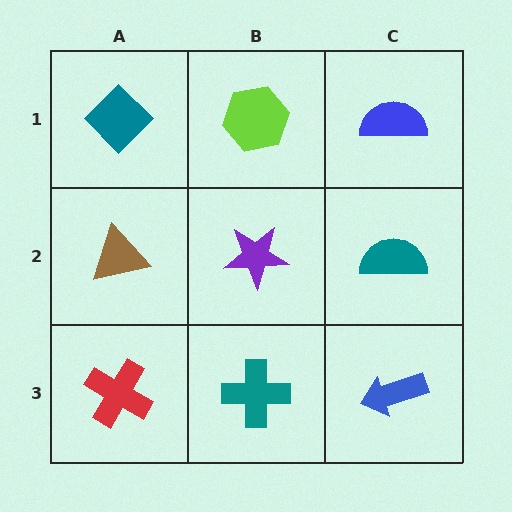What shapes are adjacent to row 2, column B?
A lime hexagon (row 1, column B), a teal cross (row 3, column B), a brown triangle (row 2, column A), a teal semicircle (row 2, column C).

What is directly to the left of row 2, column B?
A brown triangle.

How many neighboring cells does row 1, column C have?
2.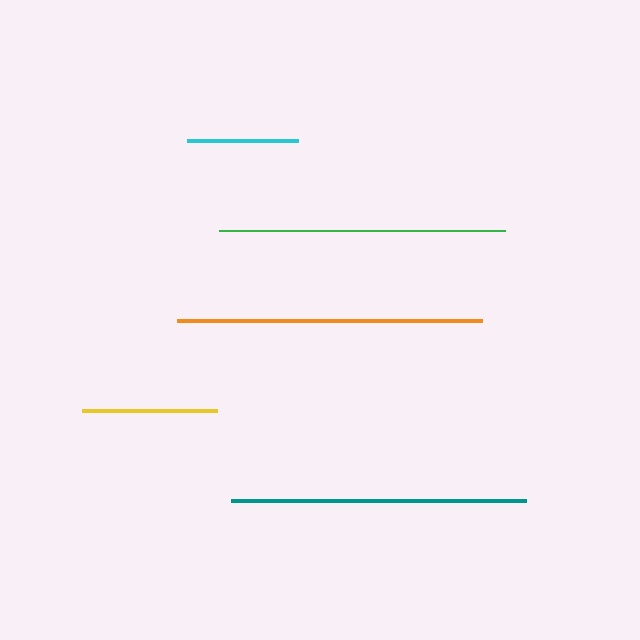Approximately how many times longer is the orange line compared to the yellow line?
The orange line is approximately 2.3 times the length of the yellow line.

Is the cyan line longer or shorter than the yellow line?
The yellow line is longer than the cyan line.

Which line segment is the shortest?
The cyan line is the shortest at approximately 112 pixels.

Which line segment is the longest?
The orange line is the longest at approximately 305 pixels.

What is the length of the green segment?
The green segment is approximately 286 pixels long.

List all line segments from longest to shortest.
From longest to shortest: orange, teal, green, yellow, cyan.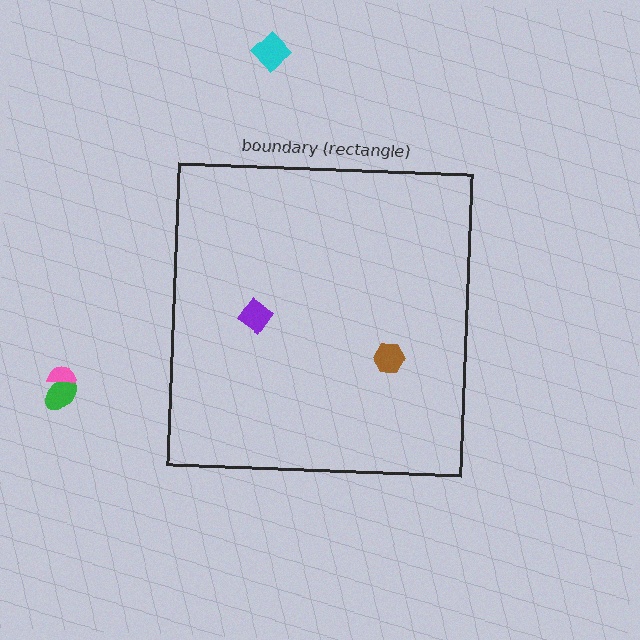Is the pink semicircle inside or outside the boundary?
Outside.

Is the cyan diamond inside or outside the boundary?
Outside.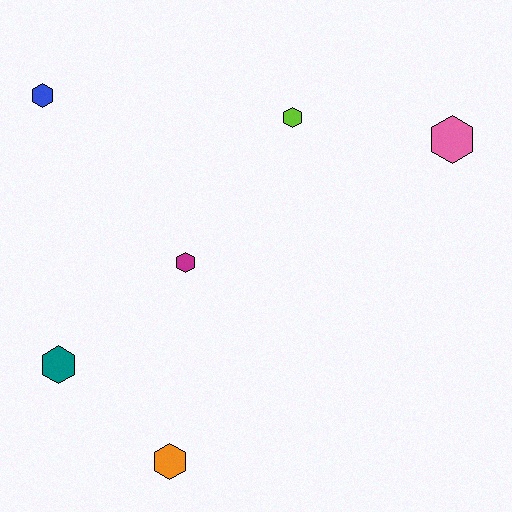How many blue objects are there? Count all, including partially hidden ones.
There is 1 blue object.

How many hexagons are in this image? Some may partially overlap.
There are 6 hexagons.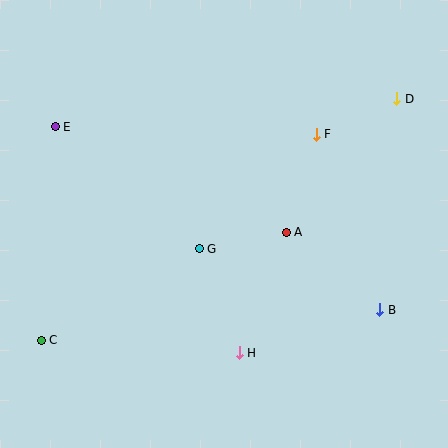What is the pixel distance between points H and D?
The distance between H and D is 299 pixels.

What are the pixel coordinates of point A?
Point A is at (286, 232).